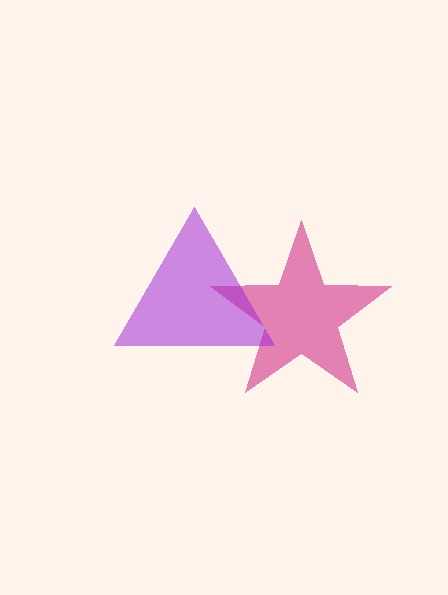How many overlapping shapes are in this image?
There are 2 overlapping shapes in the image.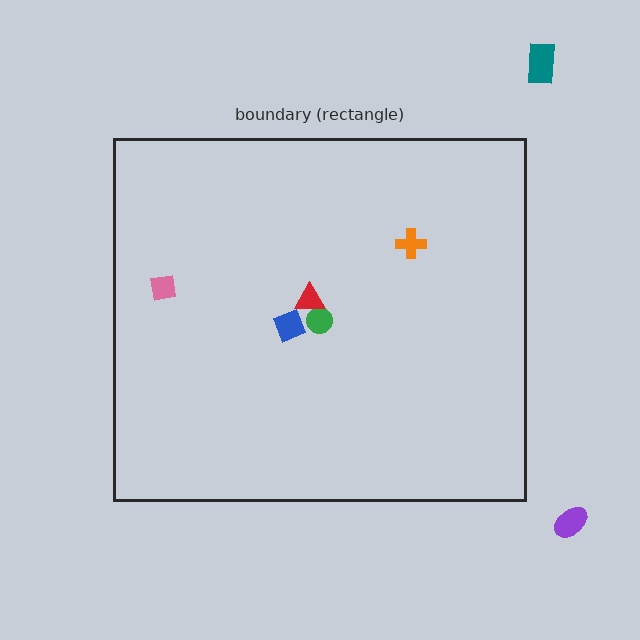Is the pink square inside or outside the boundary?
Inside.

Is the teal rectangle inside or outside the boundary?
Outside.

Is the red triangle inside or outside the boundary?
Inside.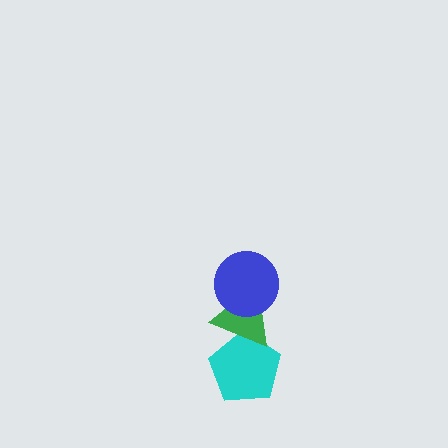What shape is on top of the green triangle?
The blue circle is on top of the green triangle.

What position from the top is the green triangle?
The green triangle is 2nd from the top.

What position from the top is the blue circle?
The blue circle is 1st from the top.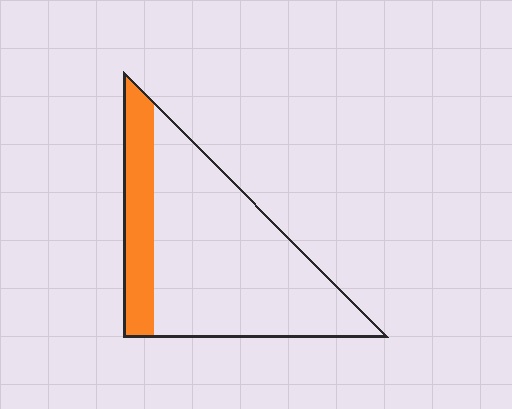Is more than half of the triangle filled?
No.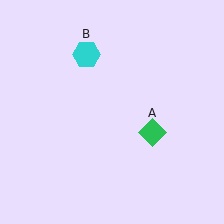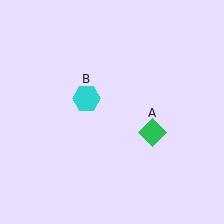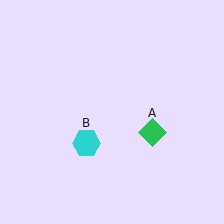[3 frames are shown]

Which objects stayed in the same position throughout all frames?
Green diamond (object A) remained stationary.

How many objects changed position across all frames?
1 object changed position: cyan hexagon (object B).